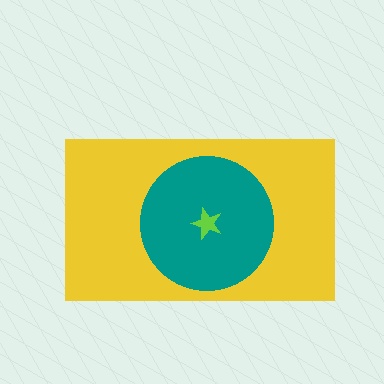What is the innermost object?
The lime star.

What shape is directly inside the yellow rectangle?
The teal circle.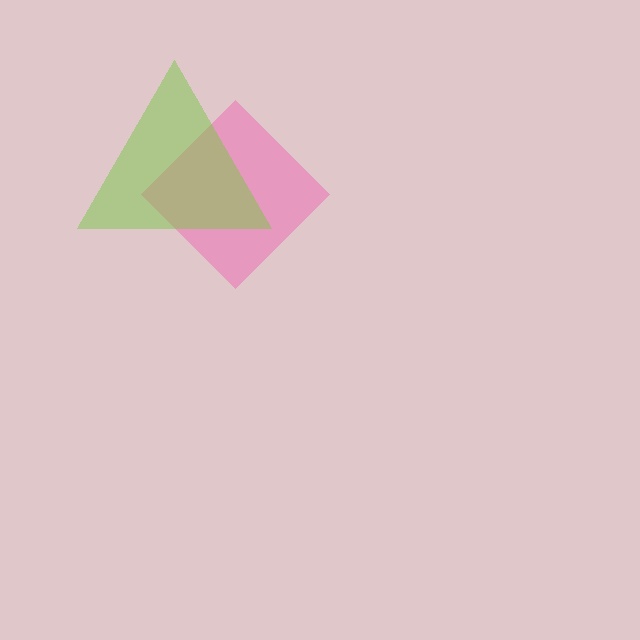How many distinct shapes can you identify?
There are 2 distinct shapes: a pink diamond, a lime triangle.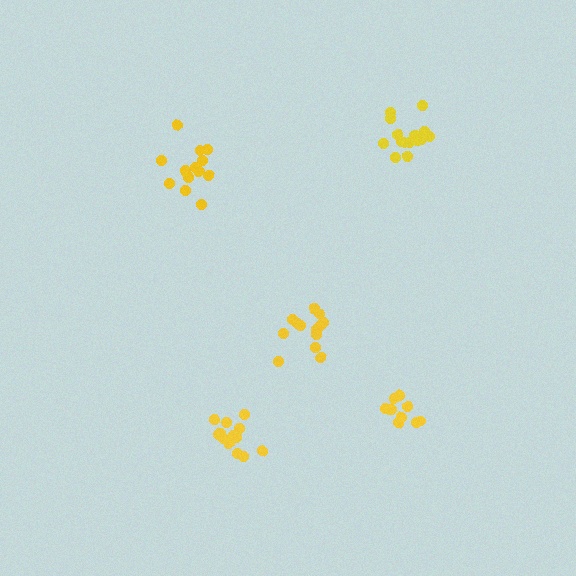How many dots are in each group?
Group 1: 13 dots, Group 2: 13 dots, Group 3: 13 dots, Group 4: 10 dots, Group 5: 15 dots (64 total).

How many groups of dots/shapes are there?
There are 5 groups.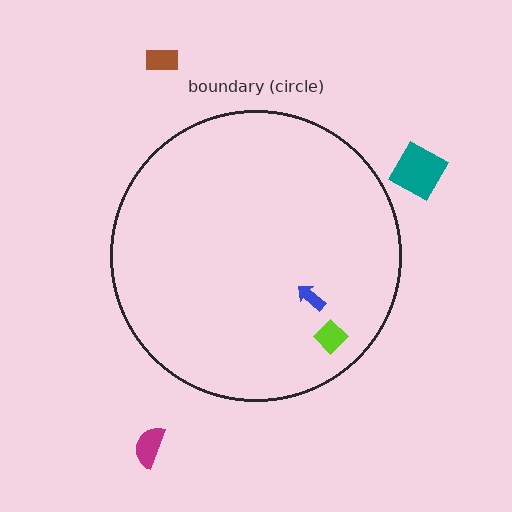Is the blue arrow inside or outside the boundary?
Inside.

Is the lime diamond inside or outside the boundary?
Inside.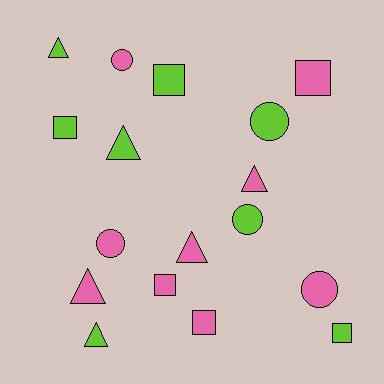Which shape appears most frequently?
Triangle, with 6 objects.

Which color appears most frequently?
Pink, with 9 objects.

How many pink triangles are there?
There are 3 pink triangles.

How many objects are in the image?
There are 17 objects.